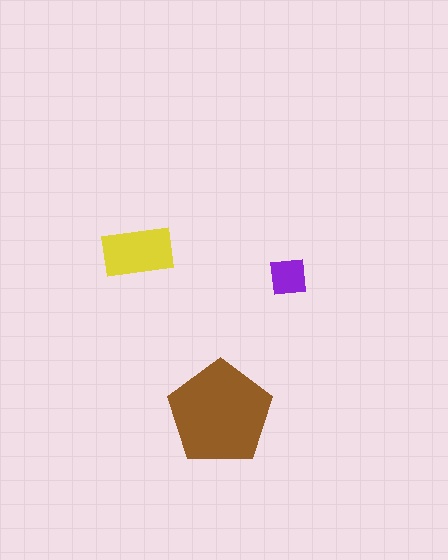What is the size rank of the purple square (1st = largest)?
3rd.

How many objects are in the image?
There are 3 objects in the image.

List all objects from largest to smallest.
The brown pentagon, the yellow rectangle, the purple square.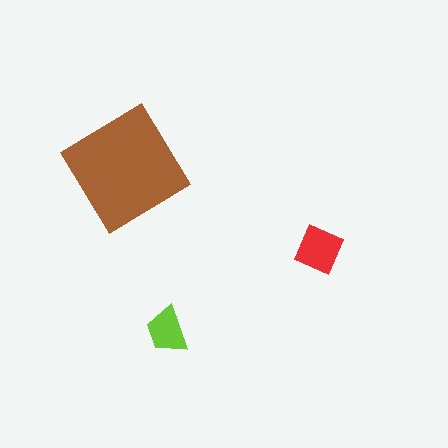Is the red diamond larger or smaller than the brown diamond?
Smaller.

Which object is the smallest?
The lime trapezoid.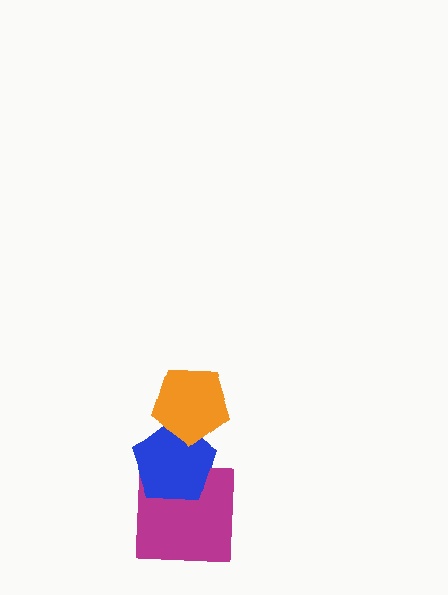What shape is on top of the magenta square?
The blue pentagon is on top of the magenta square.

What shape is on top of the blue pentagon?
The orange pentagon is on top of the blue pentagon.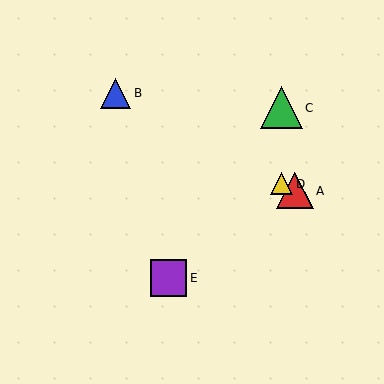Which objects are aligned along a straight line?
Objects A, B, D are aligned along a straight line.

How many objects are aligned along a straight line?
3 objects (A, B, D) are aligned along a straight line.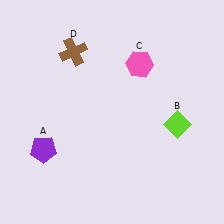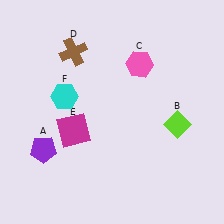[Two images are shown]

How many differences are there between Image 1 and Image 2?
There are 2 differences between the two images.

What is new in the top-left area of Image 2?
A cyan hexagon (F) was added in the top-left area of Image 2.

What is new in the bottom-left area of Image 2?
A magenta square (E) was added in the bottom-left area of Image 2.